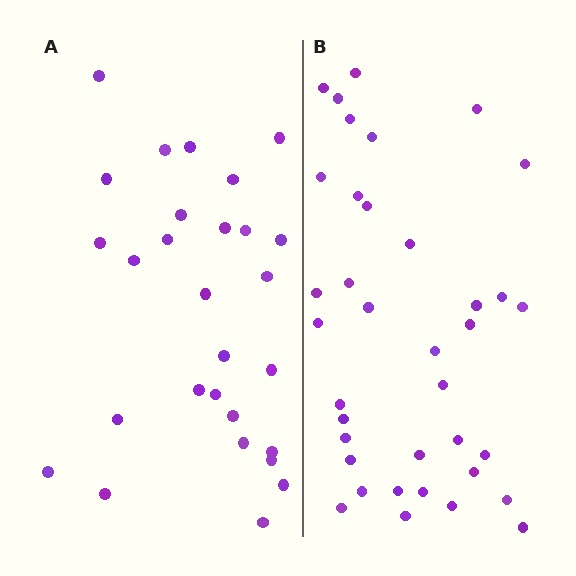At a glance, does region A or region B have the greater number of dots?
Region B (the right region) has more dots.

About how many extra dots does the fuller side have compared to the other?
Region B has roughly 8 or so more dots than region A.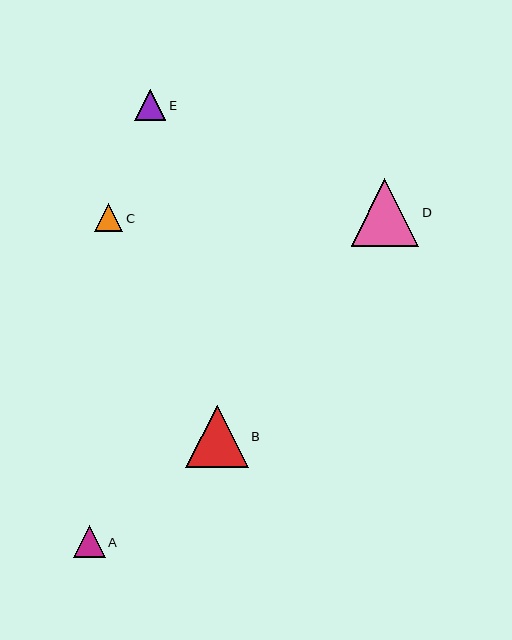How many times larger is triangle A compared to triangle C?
Triangle A is approximately 1.1 times the size of triangle C.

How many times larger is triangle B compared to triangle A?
Triangle B is approximately 2.0 times the size of triangle A.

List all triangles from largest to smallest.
From largest to smallest: D, B, A, E, C.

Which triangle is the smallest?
Triangle C is the smallest with a size of approximately 28 pixels.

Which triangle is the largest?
Triangle D is the largest with a size of approximately 68 pixels.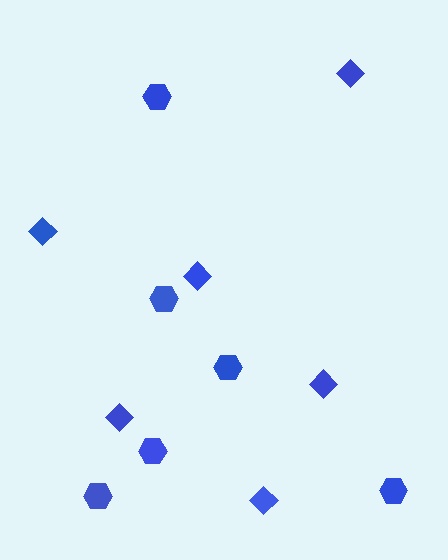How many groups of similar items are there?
There are 2 groups: one group of diamonds (6) and one group of hexagons (6).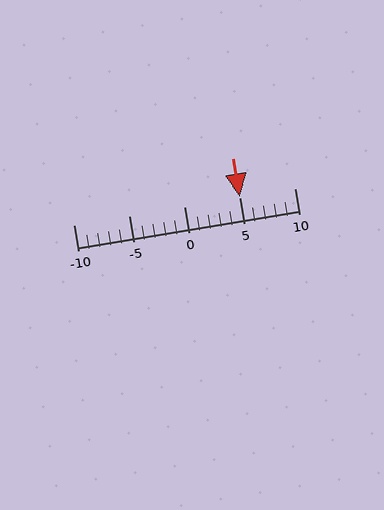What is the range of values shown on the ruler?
The ruler shows values from -10 to 10.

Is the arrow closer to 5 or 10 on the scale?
The arrow is closer to 5.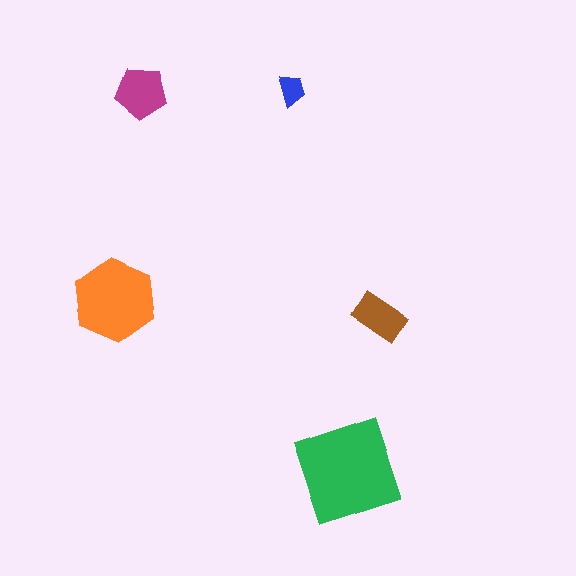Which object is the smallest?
The blue trapezoid.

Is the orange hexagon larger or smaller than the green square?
Smaller.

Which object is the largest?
The green square.